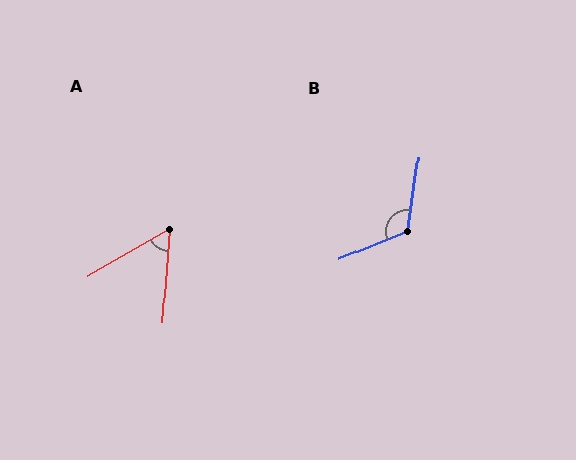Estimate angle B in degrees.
Approximately 121 degrees.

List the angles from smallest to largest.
A (56°), B (121°).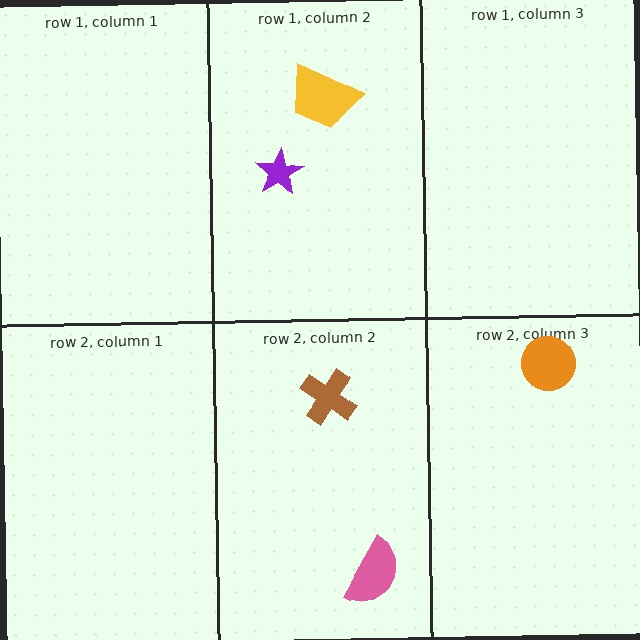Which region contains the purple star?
The row 1, column 2 region.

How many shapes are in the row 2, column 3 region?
1.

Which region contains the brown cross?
The row 2, column 2 region.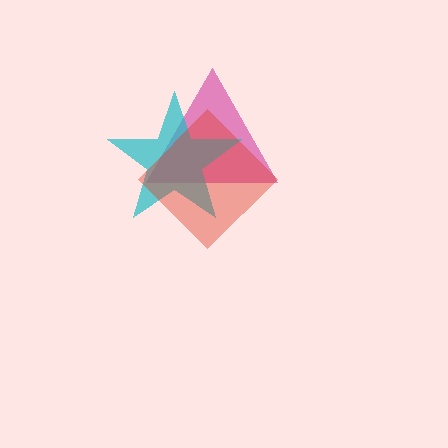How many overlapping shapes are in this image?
There are 3 overlapping shapes in the image.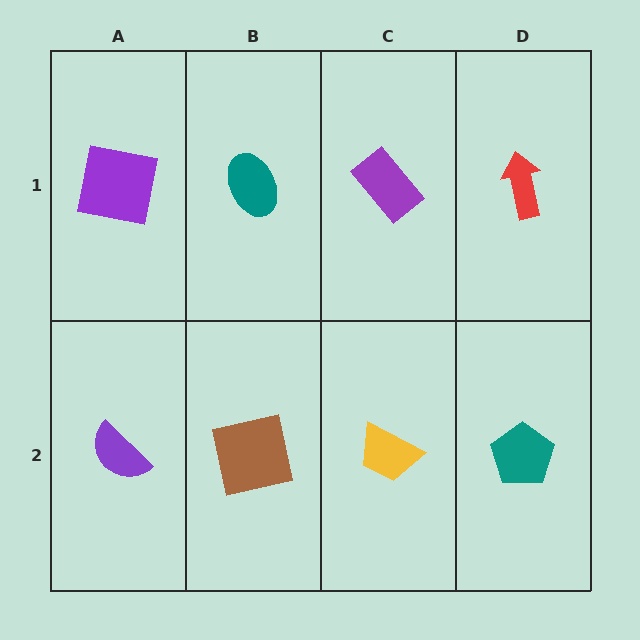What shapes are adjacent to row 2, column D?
A red arrow (row 1, column D), a yellow trapezoid (row 2, column C).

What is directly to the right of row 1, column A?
A teal ellipse.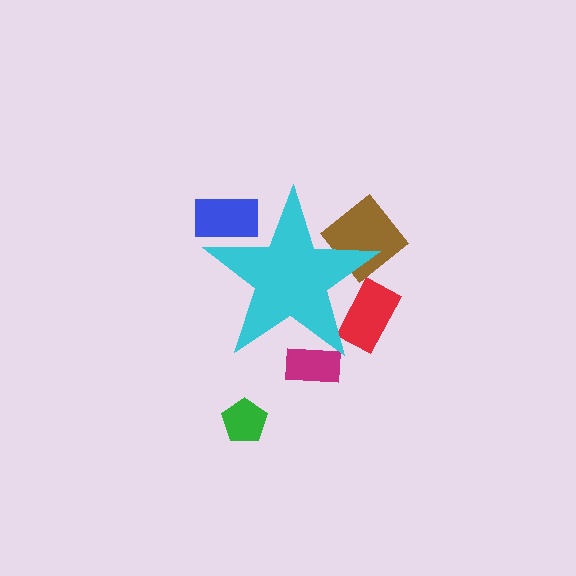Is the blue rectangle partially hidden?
Yes, the blue rectangle is partially hidden behind the cyan star.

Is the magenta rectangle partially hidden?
Yes, the magenta rectangle is partially hidden behind the cyan star.